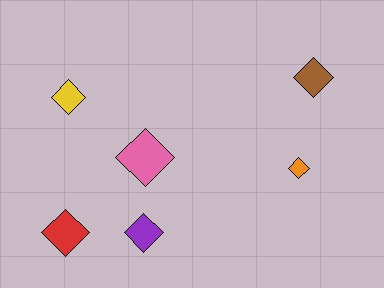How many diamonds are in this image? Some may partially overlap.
There are 6 diamonds.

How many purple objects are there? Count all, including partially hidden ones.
There is 1 purple object.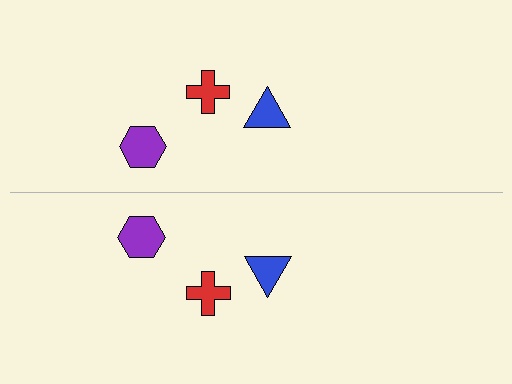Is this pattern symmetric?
Yes, this pattern has bilateral (reflection) symmetry.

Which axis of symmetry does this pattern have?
The pattern has a horizontal axis of symmetry running through the center of the image.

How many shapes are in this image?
There are 6 shapes in this image.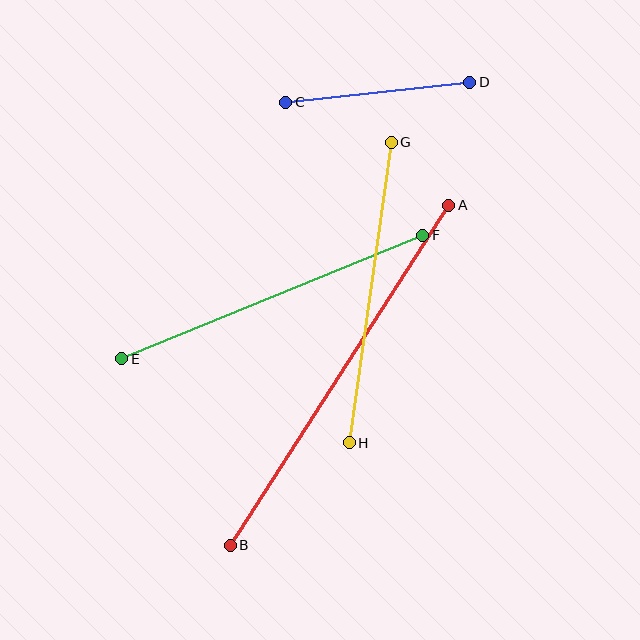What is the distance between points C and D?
The distance is approximately 185 pixels.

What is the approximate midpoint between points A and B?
The midpoint is at approximately (340, 375) pixels.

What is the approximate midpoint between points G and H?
The midpoint is at approximately (370, 292) pixels.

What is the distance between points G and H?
The distance is approximately 303 pixels.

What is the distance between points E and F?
The distance is approximately 325 pixels.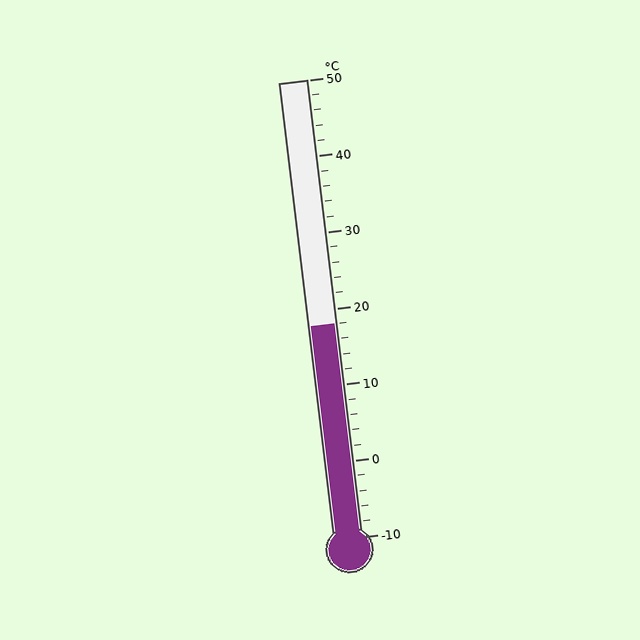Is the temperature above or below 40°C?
The temperature is below 40°C.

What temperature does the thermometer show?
The thermometer shows approximately 18°C.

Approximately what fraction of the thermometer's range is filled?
The thermometer is filled to approximately 45% of its range.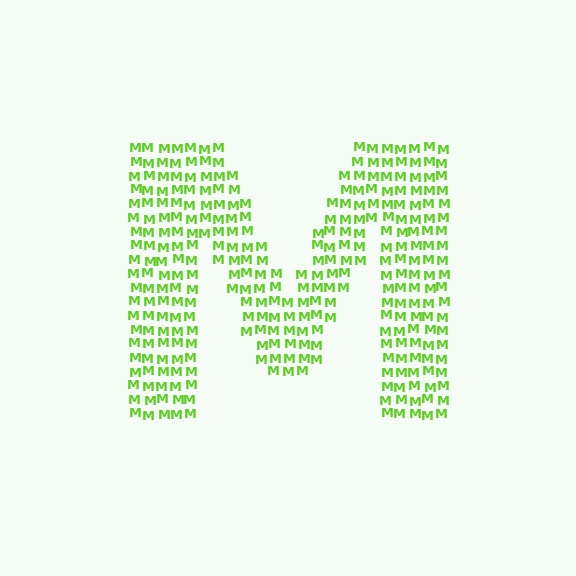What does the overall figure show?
The overall figure shows the letter M.